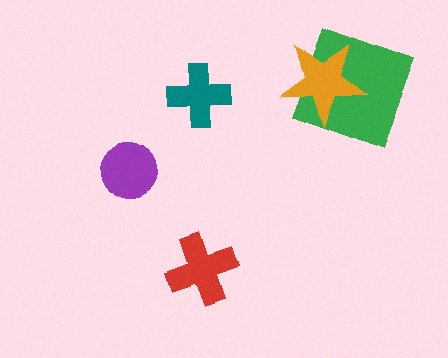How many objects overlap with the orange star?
1 object overlaps with the orange star.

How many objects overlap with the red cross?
0 objects overlap with the red cross.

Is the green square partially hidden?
Yes, it is partially covered by another shape.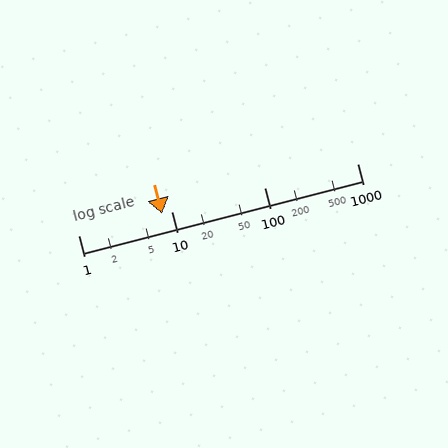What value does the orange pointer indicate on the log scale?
The pointer indicates approximately 8.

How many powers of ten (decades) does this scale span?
The scale spans 3 decades, from 1 to 1000.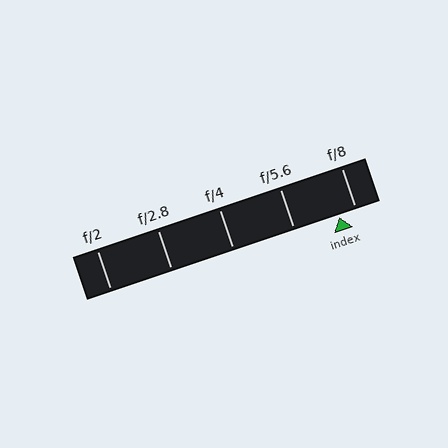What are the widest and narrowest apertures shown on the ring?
The widest aperture shown is f/2 and the narrowest is f/8.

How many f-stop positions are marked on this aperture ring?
There are 5 f-stop positions marked.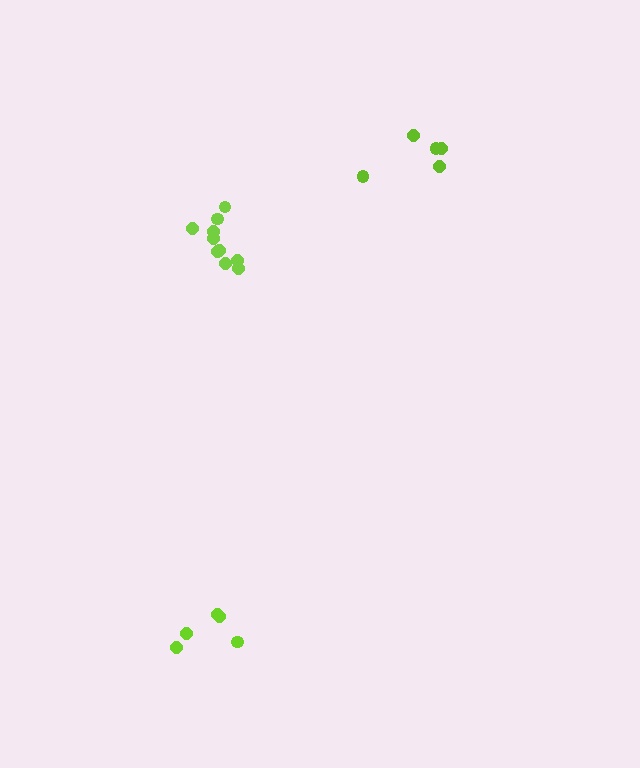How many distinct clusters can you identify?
There are 3 distinct clusters.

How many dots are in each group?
Group 1: 5 dots, Group 2: 10 dots, Group 3: 5 dots (20 total).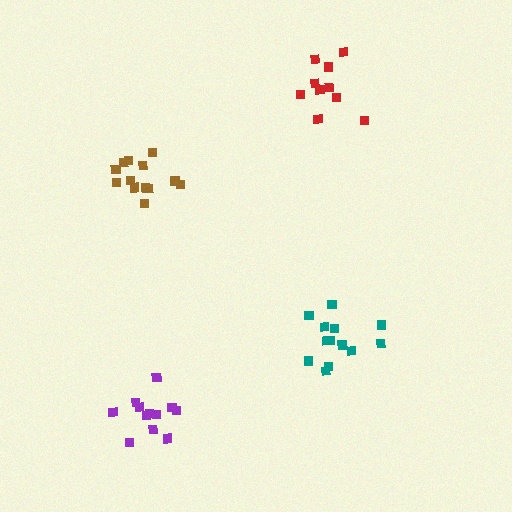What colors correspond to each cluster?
The clusters are colored: brown, purple, teal, red.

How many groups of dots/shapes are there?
There are 4 groups.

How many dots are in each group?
Group 1: 13 dots, Group 2: 12 dots, Group 3: 14 dots, Group 4: 10 dots (49 total).